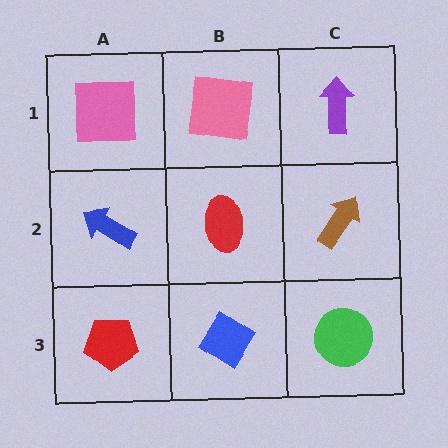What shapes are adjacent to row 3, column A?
A blue arrow (row 2, column A), a blue diamond (row 3, column B).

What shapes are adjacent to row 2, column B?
A pink square (row 1, column B), a blue diamond (row 3, column B), a blue arrow (row 2, column A), a brown arrow (row 2, column C).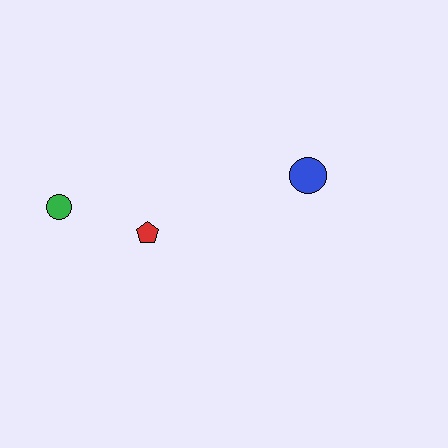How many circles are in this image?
There are 2 circles.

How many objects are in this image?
There are 3 objects.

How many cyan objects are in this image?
There are no cyan objects.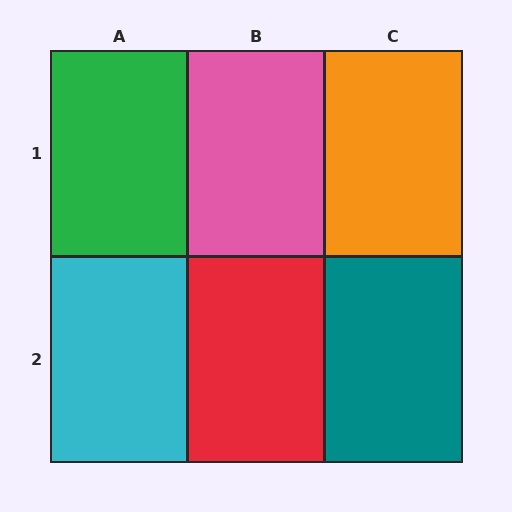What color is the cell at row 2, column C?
Teal.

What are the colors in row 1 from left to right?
Green, pink, orange.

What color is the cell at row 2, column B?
Red.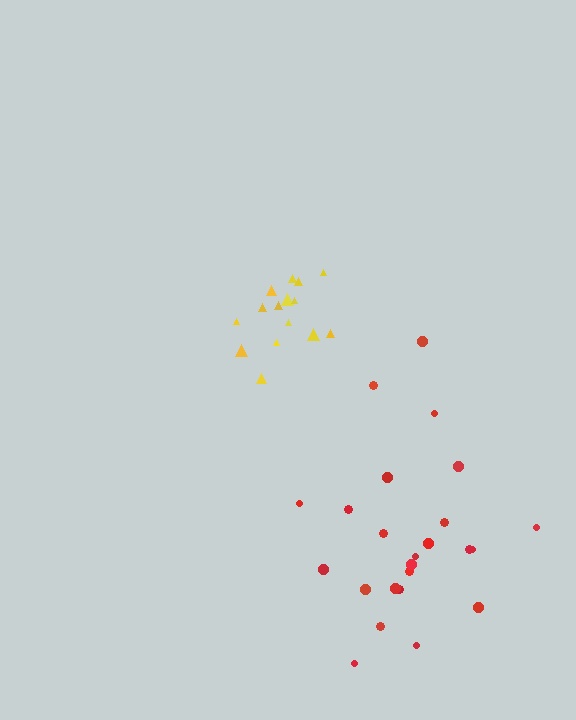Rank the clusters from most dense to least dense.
yellow, red.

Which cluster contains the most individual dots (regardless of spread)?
Red (24).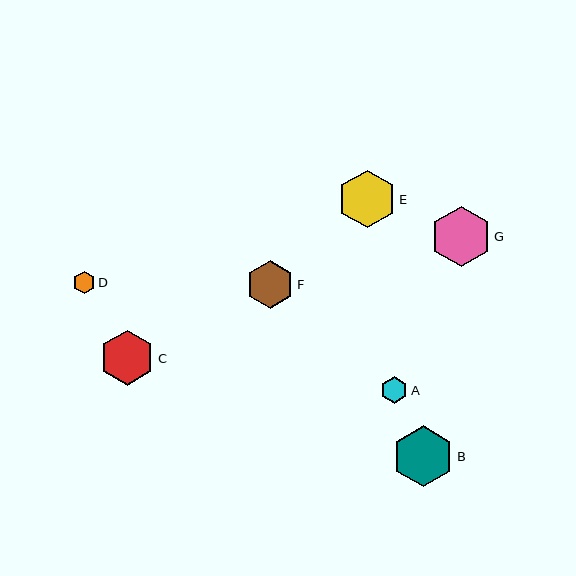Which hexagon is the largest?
Hexagon B is the largest with a size of approximately 61 pixels.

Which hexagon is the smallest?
Hexagon D is the smallest with a size of approximately 23 pixels.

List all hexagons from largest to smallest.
From largest to smallest: B, G, E, C, F, A, D.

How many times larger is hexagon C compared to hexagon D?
Hexagon C is approximately 2.4 times the size of hexagon D.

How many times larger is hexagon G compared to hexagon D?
Hexagon G is approximately 2.7 times the size of hexagon D.